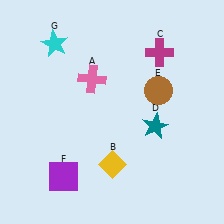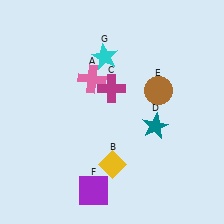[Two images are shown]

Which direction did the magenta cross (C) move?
The magenta cross (C) moved left.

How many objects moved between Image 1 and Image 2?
3 objects moved between the two images.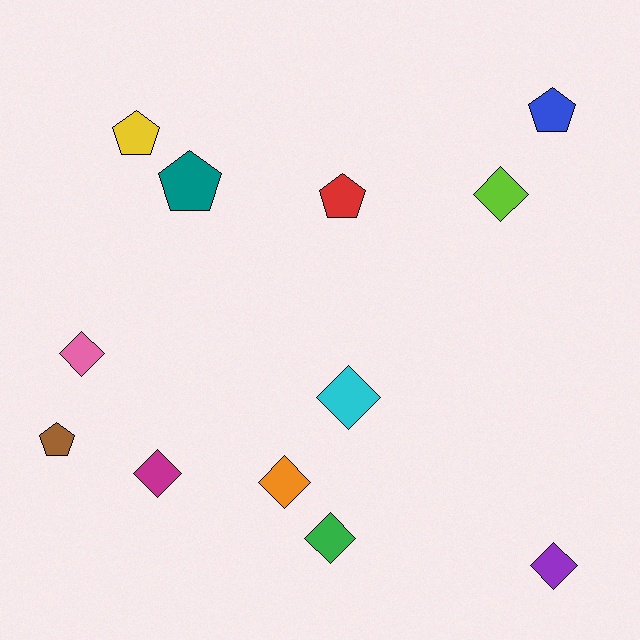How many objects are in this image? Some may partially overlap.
There are 12 objects.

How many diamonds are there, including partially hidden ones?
There are 7 diamonds.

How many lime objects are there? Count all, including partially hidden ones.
There is 1 lime object.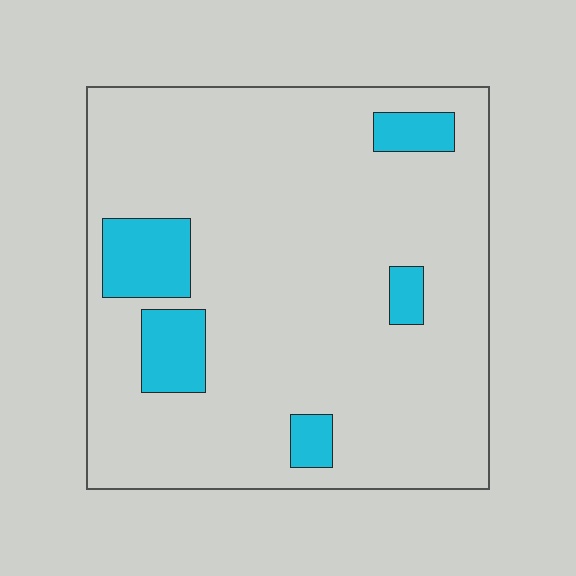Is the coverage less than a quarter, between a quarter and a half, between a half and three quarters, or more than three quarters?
Less than a quarter.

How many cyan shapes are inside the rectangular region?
5.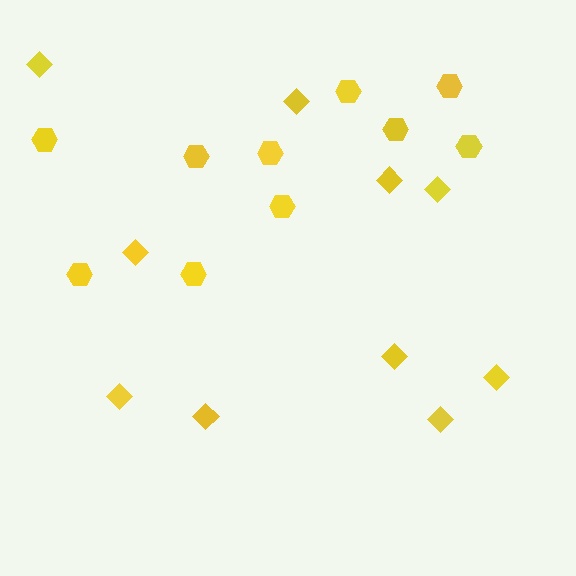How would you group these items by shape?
There are 2 groups: one group of diamonds (10) and one group of hexagons (10).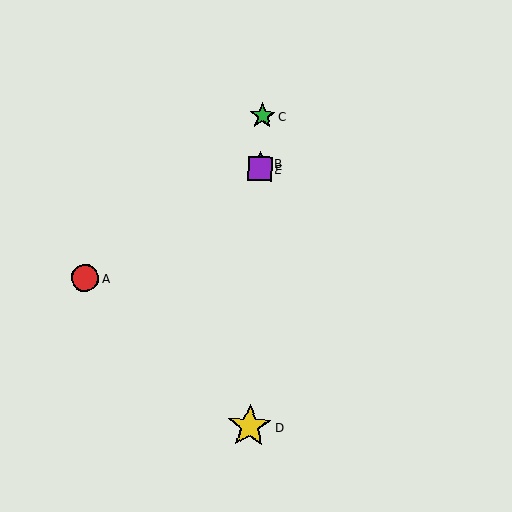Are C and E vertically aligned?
Yes, both are at x≈262.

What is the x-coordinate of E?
Object E is at x≈260.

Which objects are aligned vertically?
Objects B, C, D, E are aligned vertically.